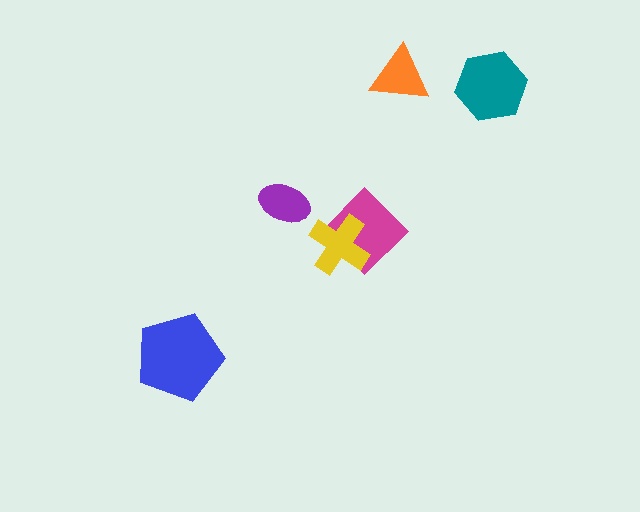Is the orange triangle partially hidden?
No, no other shape covers it.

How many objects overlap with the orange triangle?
0 objects overlap with the orange triangle.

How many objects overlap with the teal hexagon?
0 objects overlap with the teal hexagon.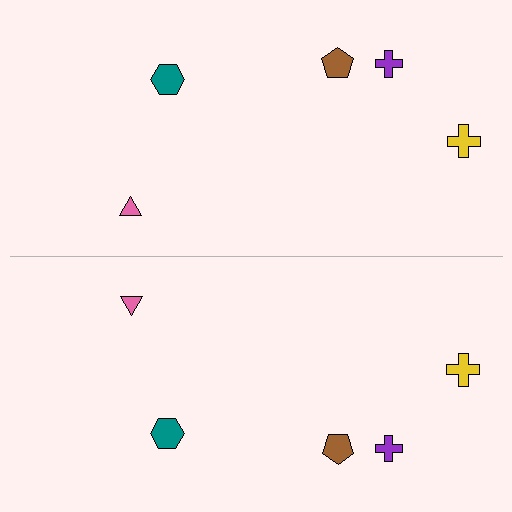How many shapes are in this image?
There are 10 shapes in this image.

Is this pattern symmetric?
Yes, this pattern has bilateral (reflection) symmetry.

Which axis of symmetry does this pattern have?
The pattern has a horizontal axis of symmetry running through the center of the image.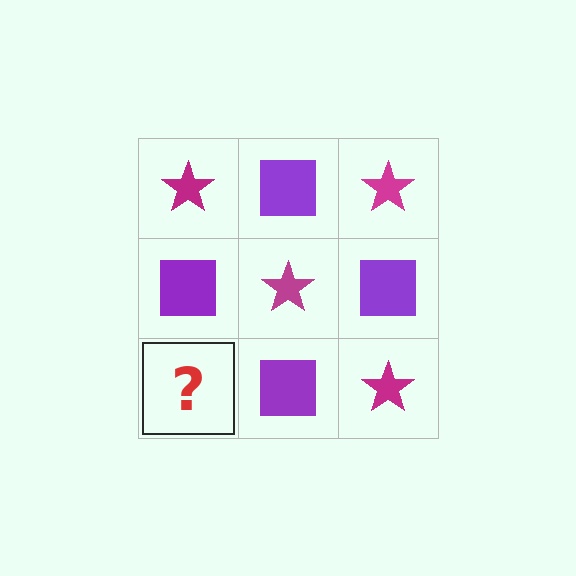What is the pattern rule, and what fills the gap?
The rule is that it alternates magenta star and purple square in a checkerboard pattern. The gap should be filled with a magenta star.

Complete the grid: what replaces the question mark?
The question mark should be replaced with a magenta star.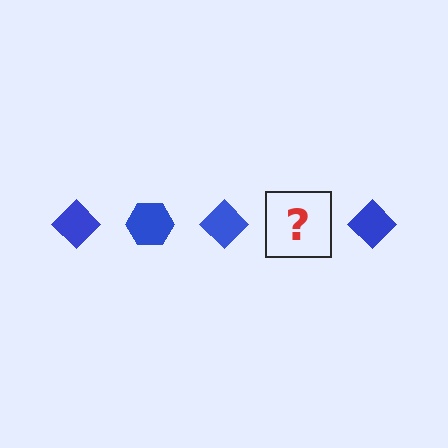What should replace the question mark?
The question mark should be replaced with a blue hexagon.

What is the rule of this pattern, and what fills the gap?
The rule is that the pattern cycles through diamond, hexagon shapes in blue. The gap should be filled with a blue hexagon.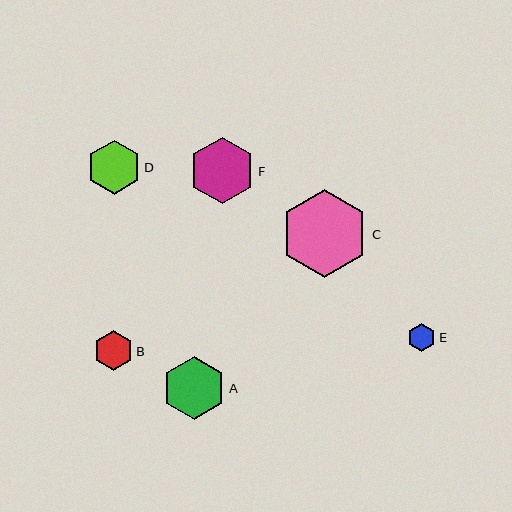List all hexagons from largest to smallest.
From largest to smallest: C, F, A, D, B, E.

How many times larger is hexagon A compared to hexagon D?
Hexagon A is approximately 1.2 times the size of hexagon D.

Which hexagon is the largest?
Hexagon C is the largest with a size of approximately 88 pixels.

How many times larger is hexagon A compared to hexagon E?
Hexagon A is approximately 2.3 times the size of hexagon E.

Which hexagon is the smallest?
Hexagon E is the smallest with a size of approximately 28 pixels.